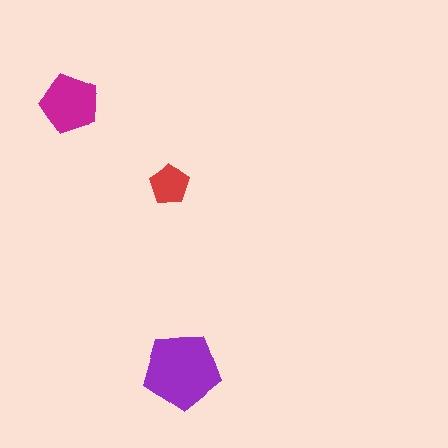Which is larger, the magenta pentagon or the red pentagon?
The magenta one.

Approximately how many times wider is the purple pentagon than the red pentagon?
About 2 times wider.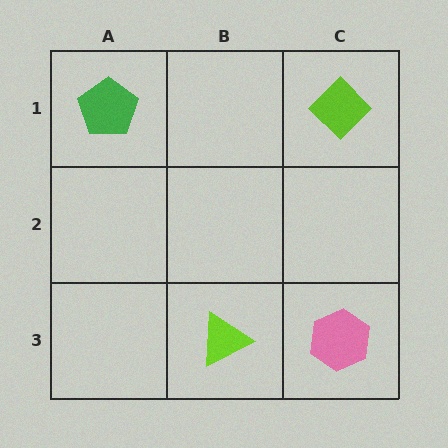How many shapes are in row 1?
2 shapes.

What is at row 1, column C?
A lime diamond.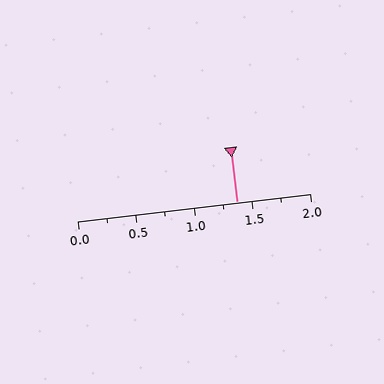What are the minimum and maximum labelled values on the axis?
The axis runs from 0.0 to 2.0.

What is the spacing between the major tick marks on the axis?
The major ticks are spaced 0.5 apart.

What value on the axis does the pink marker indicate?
The marker indicates approximately 1.38.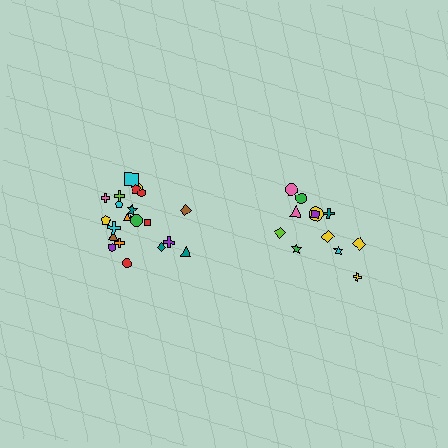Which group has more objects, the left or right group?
The left group.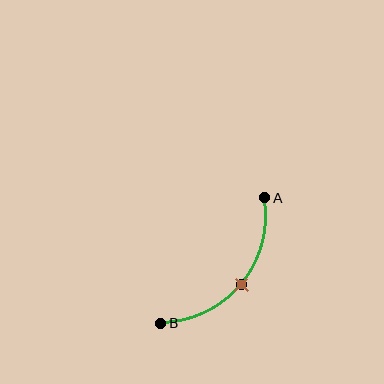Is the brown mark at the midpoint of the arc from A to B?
Yes. The brown mark lies on the arc at equal arc-length from both A and B — it is the arc midpoint.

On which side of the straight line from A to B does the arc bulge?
The arc bulges below and to the right of the straight line connecting A and B.